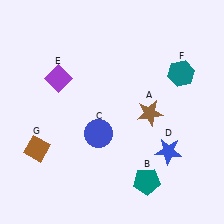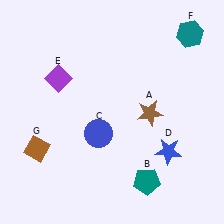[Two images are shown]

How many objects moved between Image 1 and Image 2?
1 object moved between the two images.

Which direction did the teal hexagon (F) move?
The teal hexagon (F) moved up.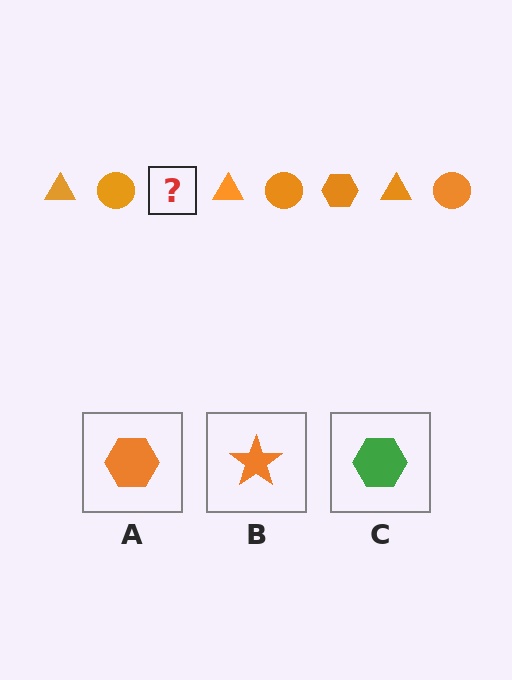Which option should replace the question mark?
Option A.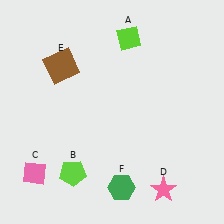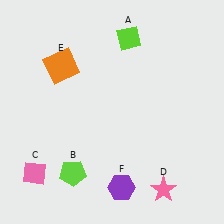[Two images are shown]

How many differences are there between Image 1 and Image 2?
There are 2 differences between the two images.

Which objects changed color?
E changed from brown to orange. F changed from green to purple.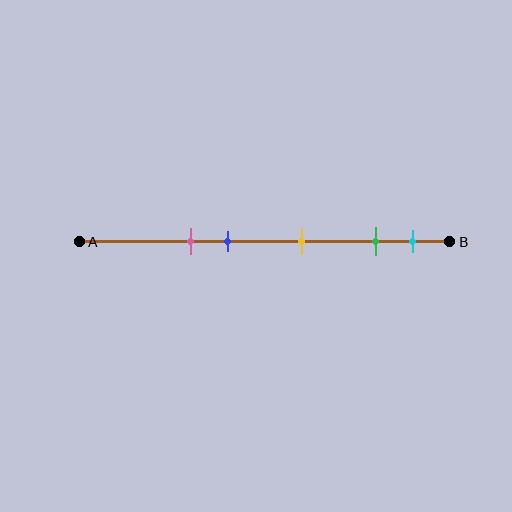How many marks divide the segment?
There are 5 marks dividing the segment.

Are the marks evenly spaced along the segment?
No, the marks are not evenly spaced.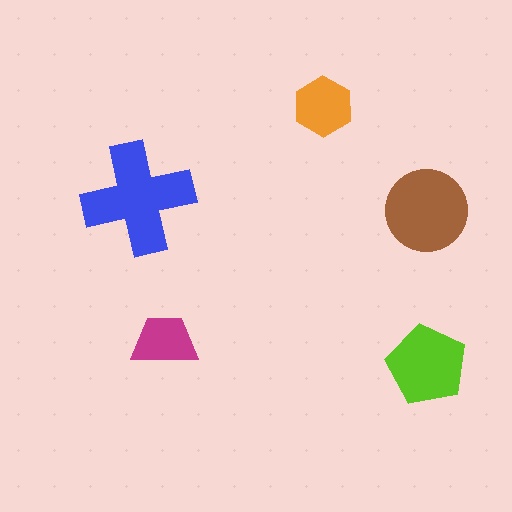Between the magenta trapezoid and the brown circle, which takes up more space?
The brown circle.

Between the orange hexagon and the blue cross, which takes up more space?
The blue cross.